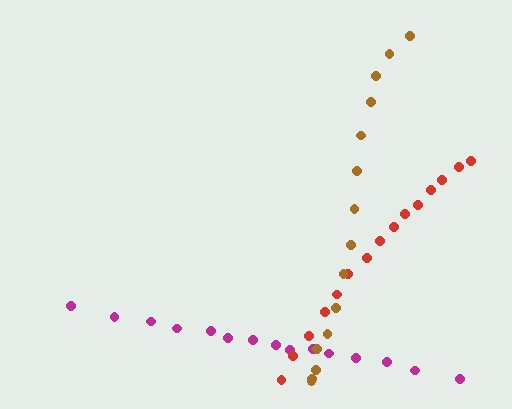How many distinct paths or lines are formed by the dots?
There are 3 distinct paths.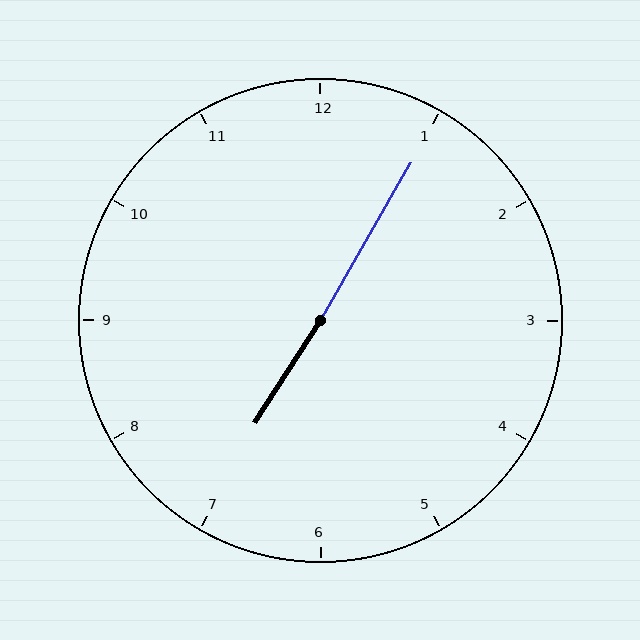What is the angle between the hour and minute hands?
Approximately 178 degrees.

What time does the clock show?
7:05.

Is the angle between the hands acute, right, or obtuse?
It is obtuse.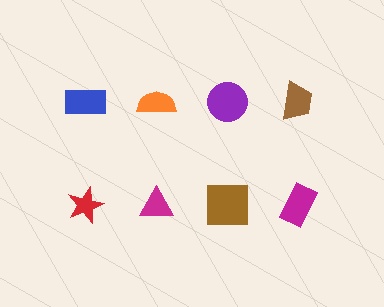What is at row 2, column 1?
A red star.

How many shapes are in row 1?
4 shapes.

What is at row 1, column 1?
A blue rectangle.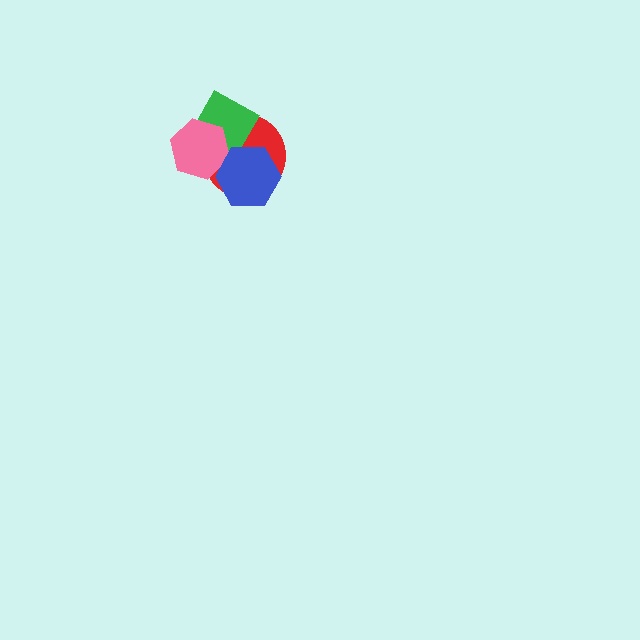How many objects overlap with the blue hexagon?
3 objects overlap with the blue hexagon.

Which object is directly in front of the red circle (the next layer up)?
The green diamond is directly in front of the red circle.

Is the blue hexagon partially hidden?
No, no other shape covers it.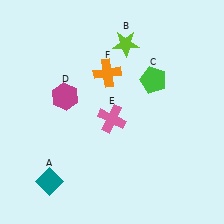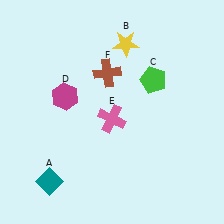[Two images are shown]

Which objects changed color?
B changed from lime to yellow. F changed from orange to brown.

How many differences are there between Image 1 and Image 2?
There are 2 differences between the two images.